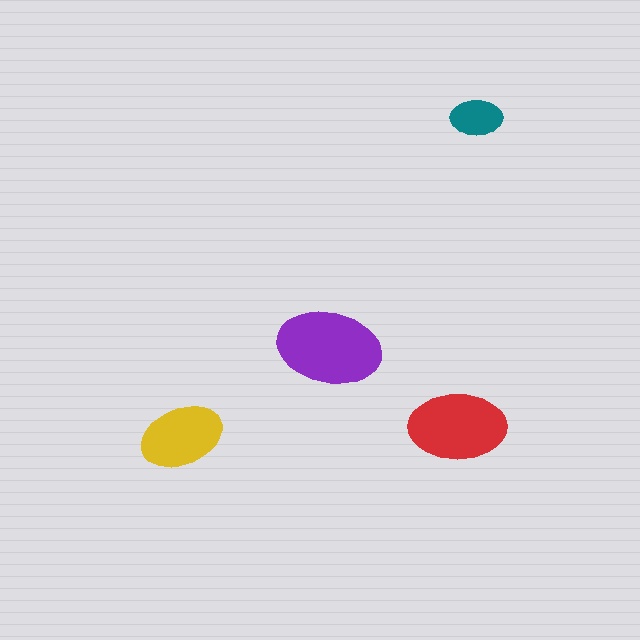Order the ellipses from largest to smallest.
the purple one, the red one, the yellow one, the teal one.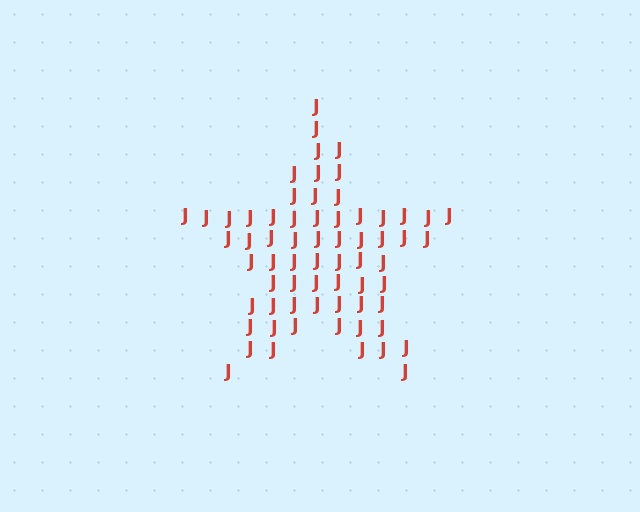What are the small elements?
The small elements are letter J's.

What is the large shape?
The large shape is a star.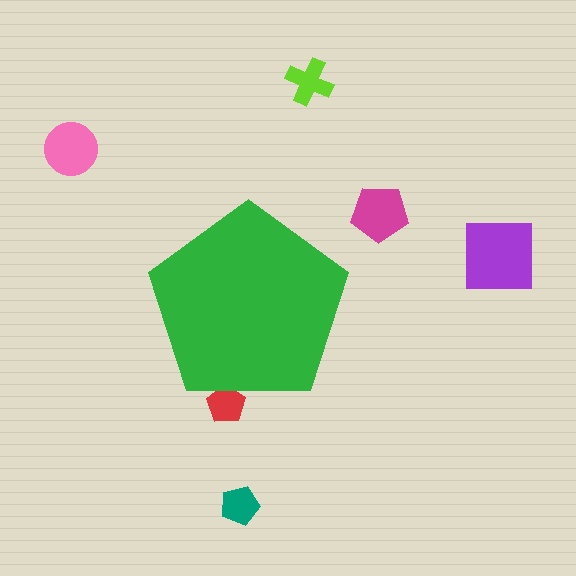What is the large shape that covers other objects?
A green pentagon.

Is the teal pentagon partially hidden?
No, the teal pentagon is fully visible.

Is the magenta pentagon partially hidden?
No, the magenta pentagon is fully visible.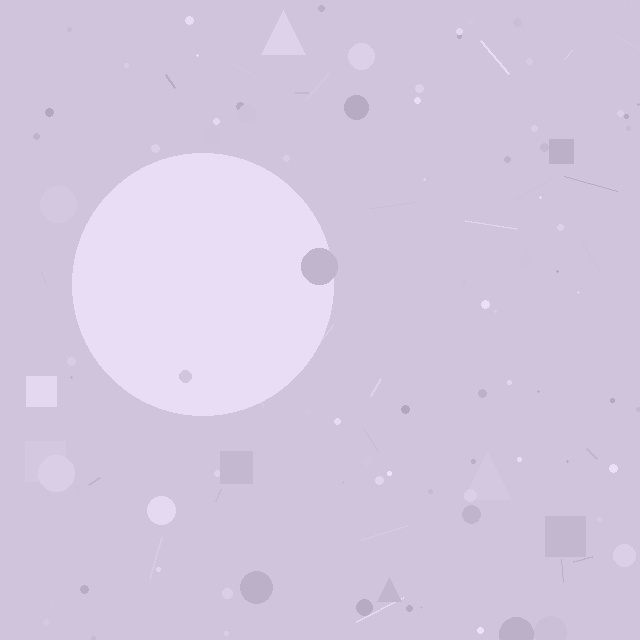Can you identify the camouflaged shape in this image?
The camouflaged shape is a circle.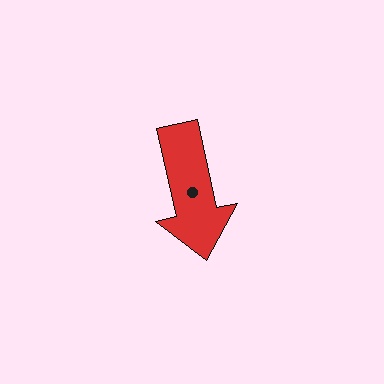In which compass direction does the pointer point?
South.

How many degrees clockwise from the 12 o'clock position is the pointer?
Approximately 168 degrees.